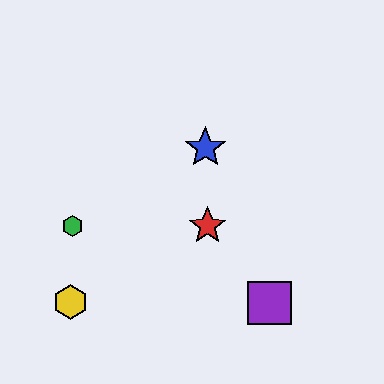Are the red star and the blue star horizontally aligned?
No, the red star is at y≈226 and the blue star is at y≈148.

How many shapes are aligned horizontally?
2 shapes (the red star, the green hexagon) are aligned horizontally.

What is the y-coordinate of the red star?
The red star is at y≈226.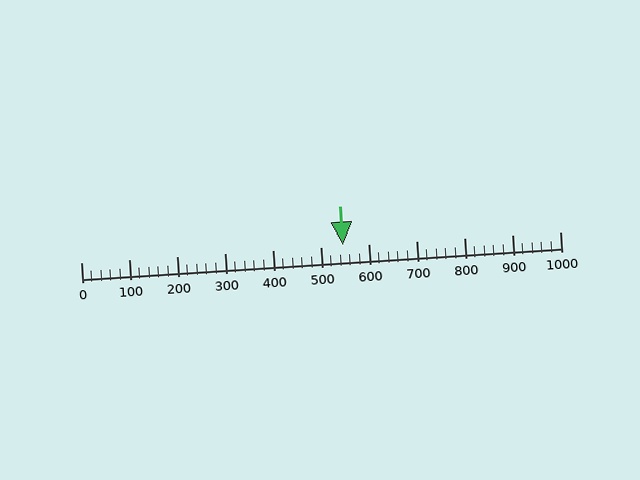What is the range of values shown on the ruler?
The ruler shows values from 0 to 1000.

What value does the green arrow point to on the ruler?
The green arrow points to approximately 547.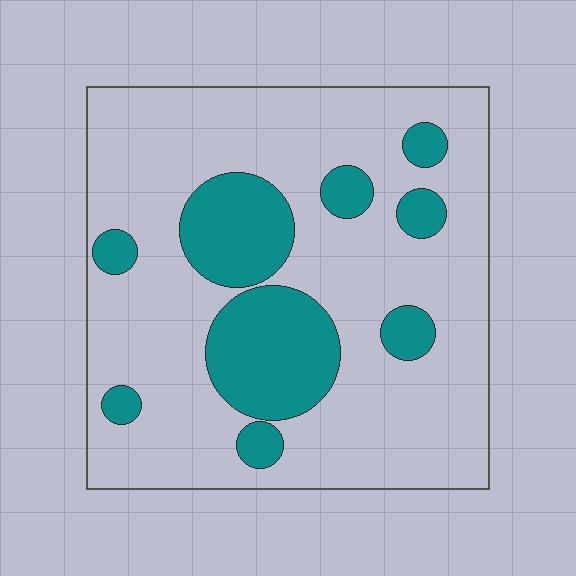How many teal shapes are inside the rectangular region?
9.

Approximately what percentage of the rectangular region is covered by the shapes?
Approximately 25%.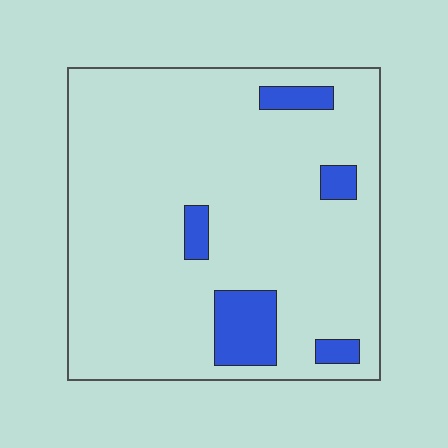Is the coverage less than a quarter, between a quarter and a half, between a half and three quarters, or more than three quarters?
Less than a quarter.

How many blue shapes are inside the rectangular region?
5.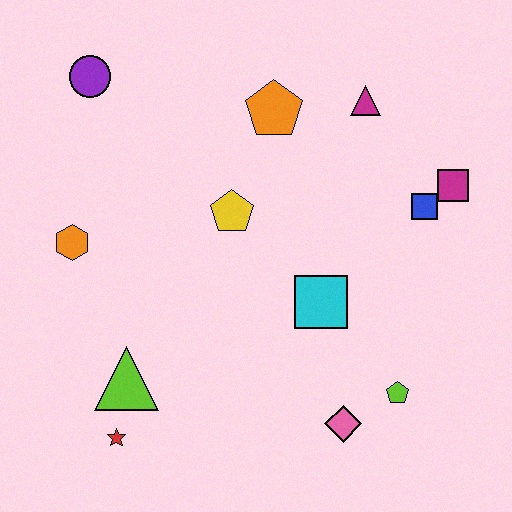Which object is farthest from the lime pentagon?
The purple circle is farthest from the lime pentagon.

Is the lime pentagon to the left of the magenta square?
Yes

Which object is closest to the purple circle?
The orange hexagon is closest to the purple circle.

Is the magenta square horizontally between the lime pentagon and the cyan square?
No